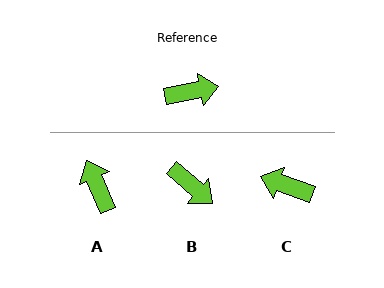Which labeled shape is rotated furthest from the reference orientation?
C, about 150 degrees away.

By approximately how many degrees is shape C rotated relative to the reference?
Approximately 150 degrees counter-clockwise.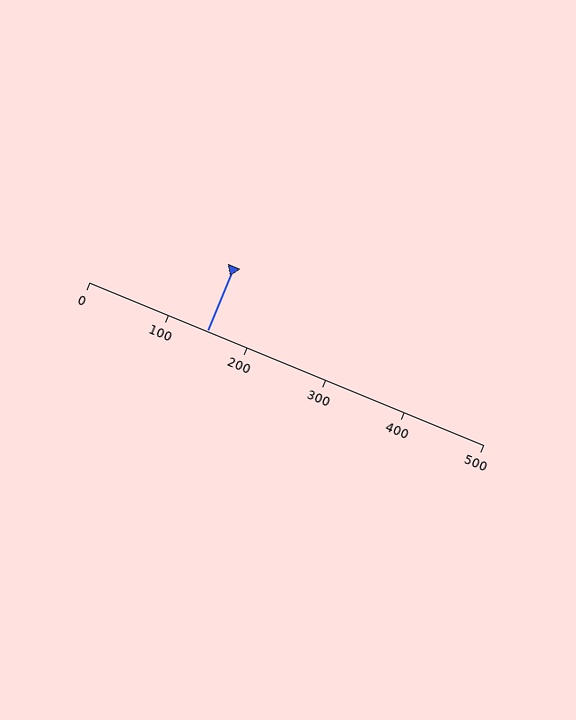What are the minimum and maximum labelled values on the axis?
The axis runs from 0 to 500.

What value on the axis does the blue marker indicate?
The marker indicates approximately 150.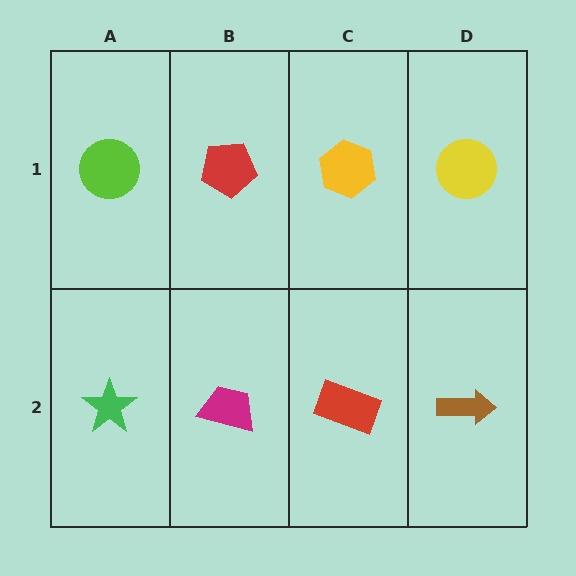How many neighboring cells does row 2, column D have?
2.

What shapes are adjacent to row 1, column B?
A magenta trapezoid (row 2, column B), a lime circle (row 1, column A), a yellow hexagon (row 1, column C).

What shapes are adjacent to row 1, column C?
A red rectangle (row 2, column C), a red pentagon (row 1, column B), a yellow circle (row 1, column D).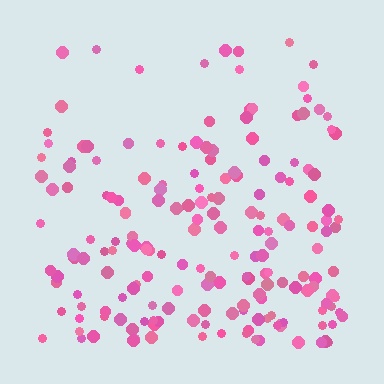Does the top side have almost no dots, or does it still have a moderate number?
Still a moderate number, just noticeably fewer than the bottom.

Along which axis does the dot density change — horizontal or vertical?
Vertical.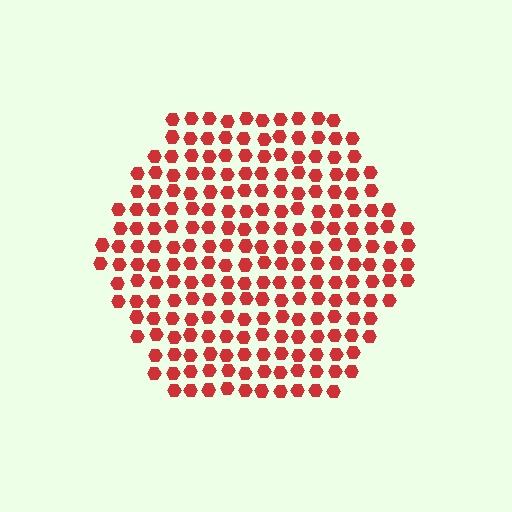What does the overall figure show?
The overall figure shows a hexagon.